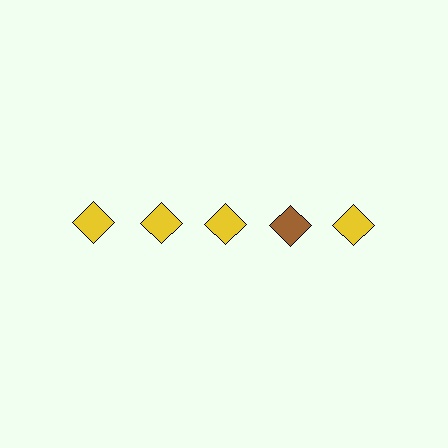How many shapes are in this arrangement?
There are 5 shapes arranged in a grid pattern.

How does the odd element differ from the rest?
It has a different color: brown instead of yellow.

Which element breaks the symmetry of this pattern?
The brown diamond in the top row, second from right column breaks the symmetry. All other shapes are yellow diamonds.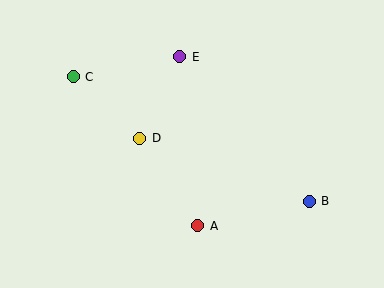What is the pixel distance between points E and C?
The distance between E and C is 108 pixels.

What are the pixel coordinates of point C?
Point C is at (73, 77).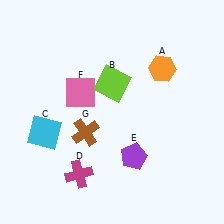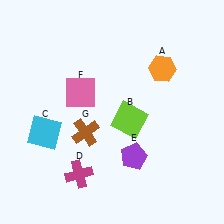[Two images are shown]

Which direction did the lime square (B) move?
The lime square (B) moved down.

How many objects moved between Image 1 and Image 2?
1 object moved between the two images.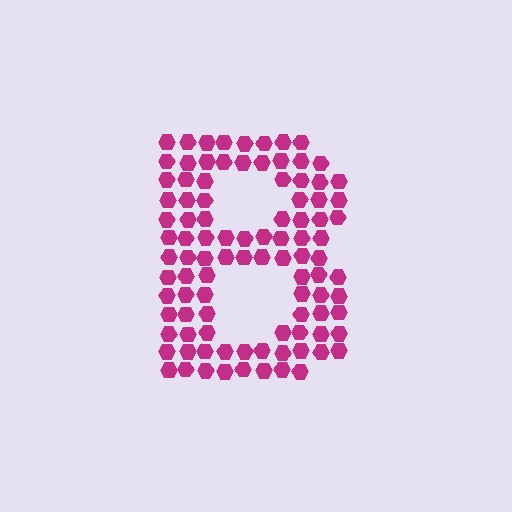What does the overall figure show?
The overall figure shows the letter B.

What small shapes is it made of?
It is made of small hexagons.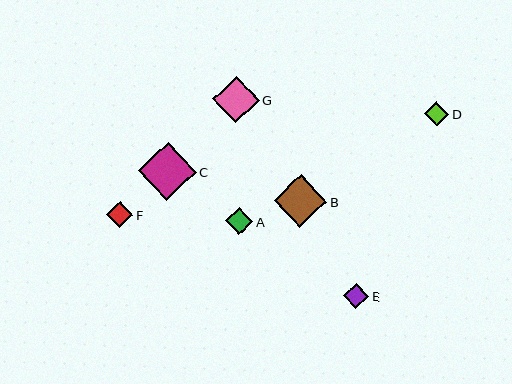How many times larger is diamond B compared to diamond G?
Diamond B is approximately 1.1 times the size of diamond G.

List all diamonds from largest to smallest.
From largest to smallest: C, B, G, A, F, E, D.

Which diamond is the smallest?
Diamond D is the smallest with a size of approximately 24 pixels.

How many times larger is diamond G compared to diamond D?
Diamond G is approximately 1.9 times the size of diamond D.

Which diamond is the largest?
Diamond C is the largest with a size of approximately 57 pixels.